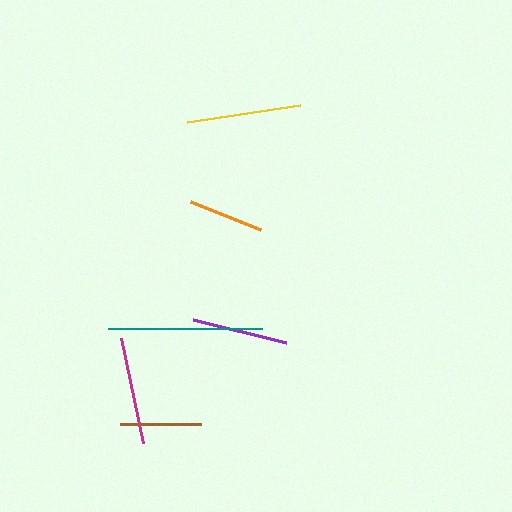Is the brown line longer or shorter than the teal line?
The teal line is longer than the brown line.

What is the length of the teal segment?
The teal segment is approximately 153 pixels long.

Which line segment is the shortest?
The orange line is the shortest at approximately 75 pixels.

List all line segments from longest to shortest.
From longest to shortest: teal, yellow, magenta, purple, brown, orange.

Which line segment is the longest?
The teal line is the longest at approximately 153 pixels.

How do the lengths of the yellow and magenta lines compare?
The yellow and magenta lines are approximately the same length.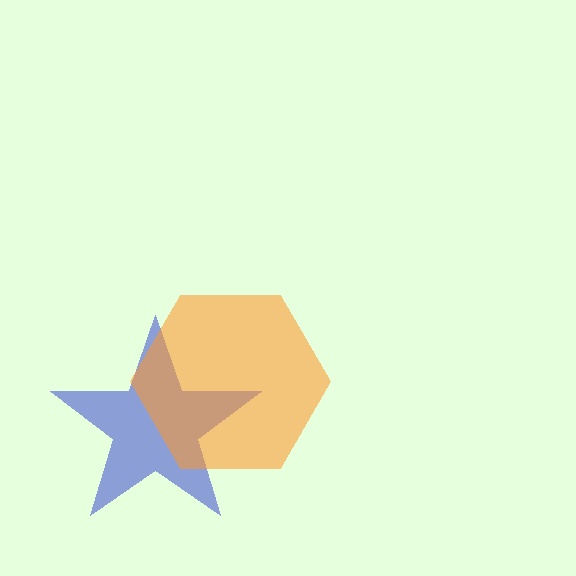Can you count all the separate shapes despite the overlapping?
Yes, there are 2 separate shapes.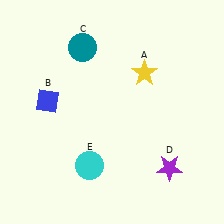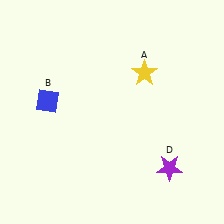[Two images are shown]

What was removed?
The cyan circle (E), the teal circle (C) were removed in Image 2.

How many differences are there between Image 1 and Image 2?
There are 2 differences between the two images.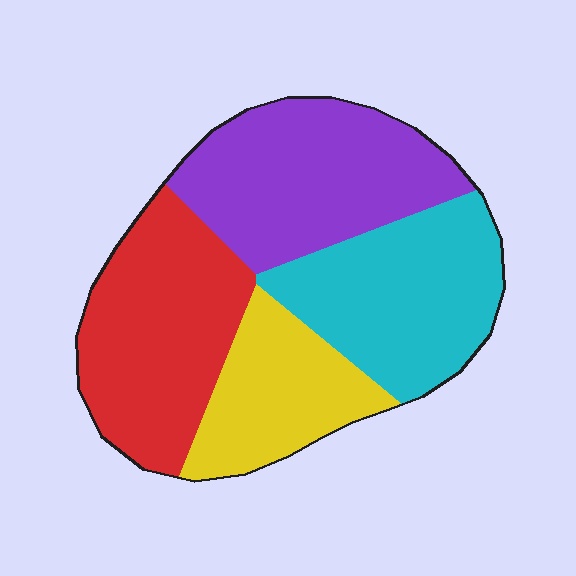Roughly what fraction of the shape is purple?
Purple takes up about one quarter (1/4) of the shape.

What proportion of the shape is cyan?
Cyan covers about 25% of the shape.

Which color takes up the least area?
Yellow, at roughly 20%.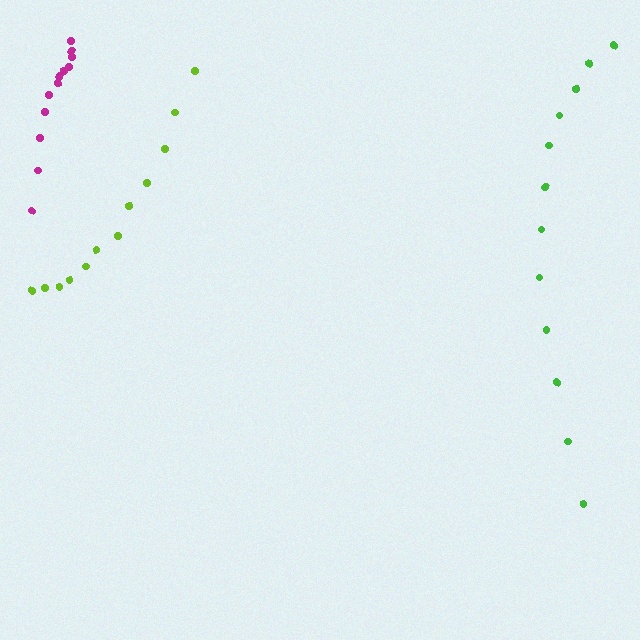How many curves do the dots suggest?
There are 3 distinct paths.